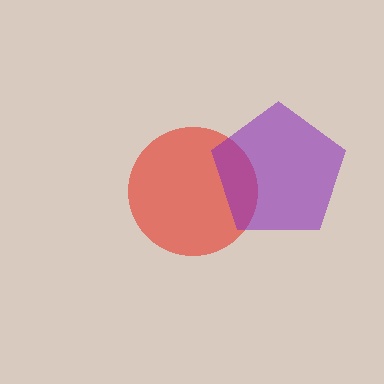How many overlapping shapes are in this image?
There are 2 overlapping shapes in the image.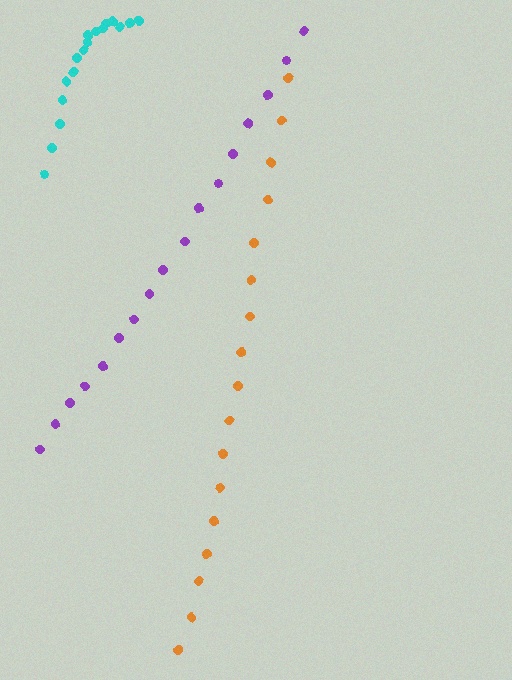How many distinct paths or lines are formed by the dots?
There are 3 distinct paths.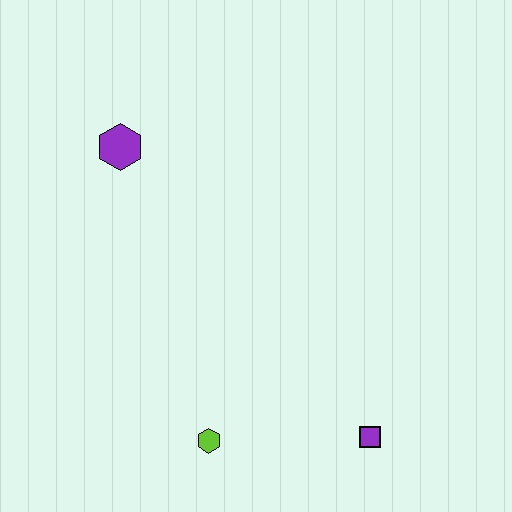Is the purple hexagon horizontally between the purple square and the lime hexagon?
No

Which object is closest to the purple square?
The lime hexagon is closest to the purple square.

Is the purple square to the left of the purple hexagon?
No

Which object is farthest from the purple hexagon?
The purple square is farthest from the purple hexagon.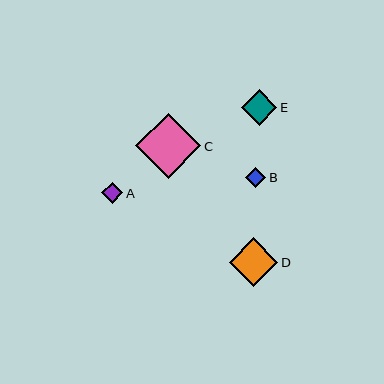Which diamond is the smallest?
Diamond B is the smallest with a size of approximately 21 pixels.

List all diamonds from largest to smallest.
From largest to smallest: C, D, E, A, B.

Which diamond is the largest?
Diamond C is the largest with a size of approximately 65 pixels.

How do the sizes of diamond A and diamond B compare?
Diamond A and diamond B are approximately the same size.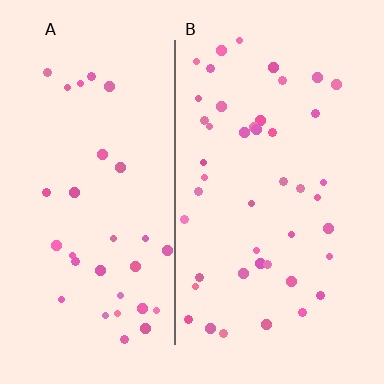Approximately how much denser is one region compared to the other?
Approximately 1.4× — region B over region A.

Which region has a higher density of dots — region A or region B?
B (the right).